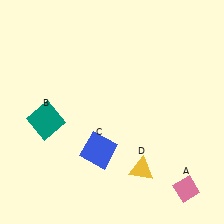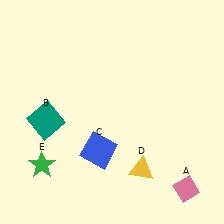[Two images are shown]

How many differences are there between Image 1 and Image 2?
There is 1 difference between the two images.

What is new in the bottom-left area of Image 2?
A green star (E) was added in the bottom-left area of Image 2.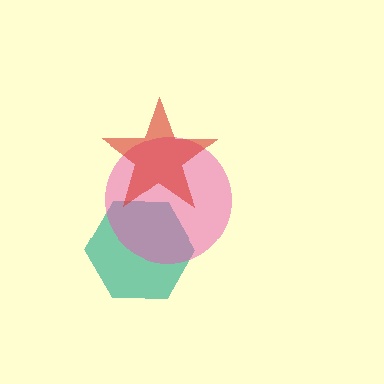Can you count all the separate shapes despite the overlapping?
Yes, there are 3 separate shapes.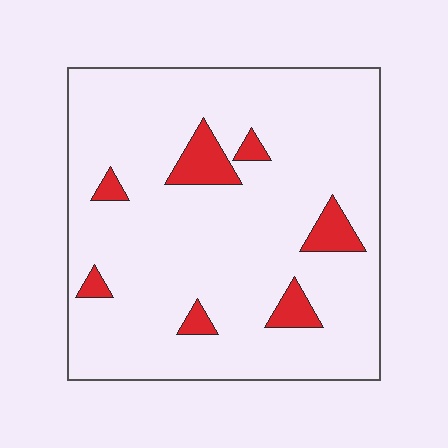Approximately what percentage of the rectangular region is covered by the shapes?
Approximately 10%.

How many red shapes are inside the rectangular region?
7.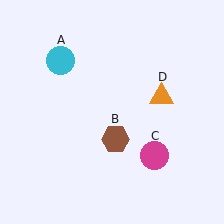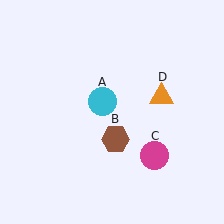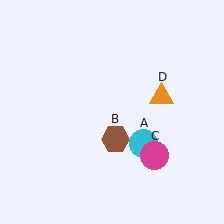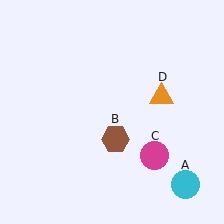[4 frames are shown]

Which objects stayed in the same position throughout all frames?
Brown hexagon (object B) and magenta circle (object C) and orange triangle (object D) remained stationary.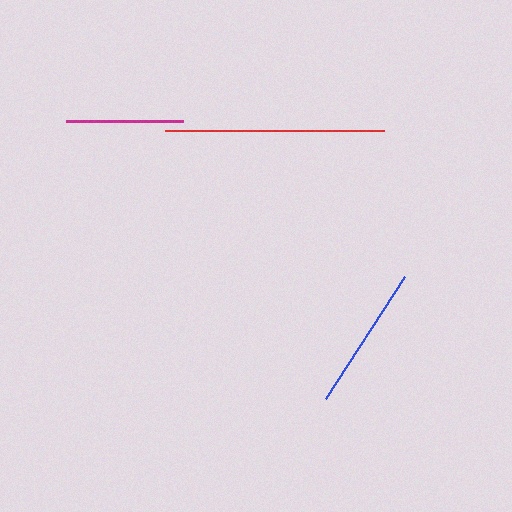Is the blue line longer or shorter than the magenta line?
The blue line is longer than the magenta line.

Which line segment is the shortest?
The magenta line is the shortest at approximately 117 pixels.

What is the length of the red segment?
The red segment is approximately 219 pixels long.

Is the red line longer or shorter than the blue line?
The red line is longer than the blue line.